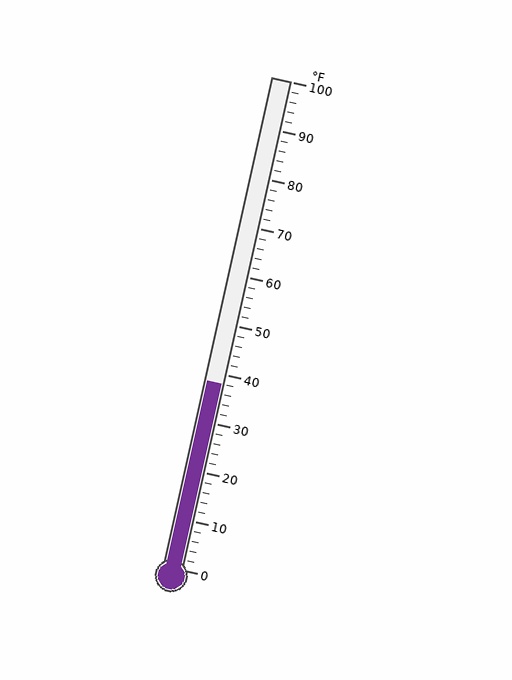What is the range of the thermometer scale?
The thermometer scale ranges from 0°F to 100°F.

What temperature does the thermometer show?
The thermometer shows approximately 38°F.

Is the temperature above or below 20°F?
The temperature is above 20°F.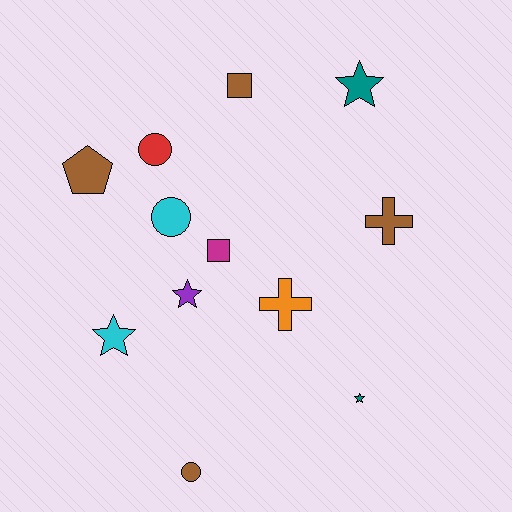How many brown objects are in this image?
There are 4 brown objects.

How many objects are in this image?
There are 12 objects.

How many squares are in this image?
There are 2 squares.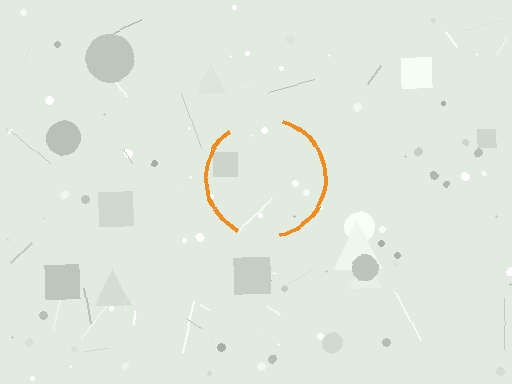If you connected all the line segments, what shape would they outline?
They would outline a circle.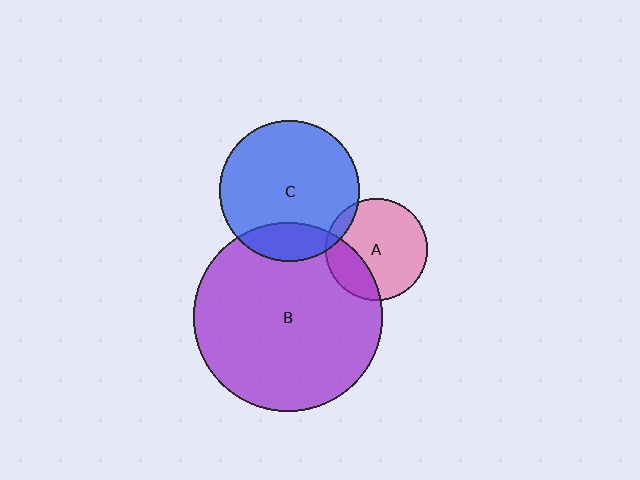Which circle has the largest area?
Circle B (purple).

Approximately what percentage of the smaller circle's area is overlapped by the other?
Approximately 10%.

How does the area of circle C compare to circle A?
Approximately 1.9 times.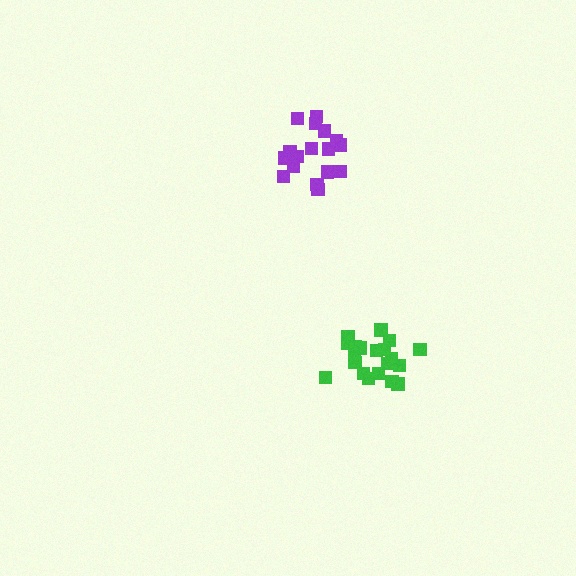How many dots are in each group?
Group 1: 17 dots, Group 2: 20 dots (37 total).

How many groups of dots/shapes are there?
There are 2 groups.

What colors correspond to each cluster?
The clusters are colored: purple, green.